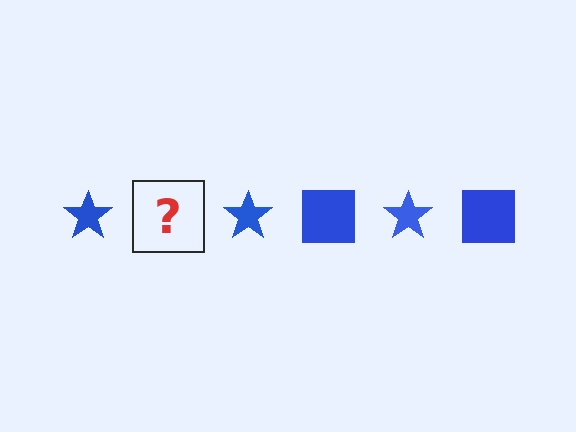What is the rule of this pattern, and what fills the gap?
The rule is that the pattern cycles through star, square shapes in blue. The gap should be filled with a blue square.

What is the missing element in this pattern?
The missing element is a blue square.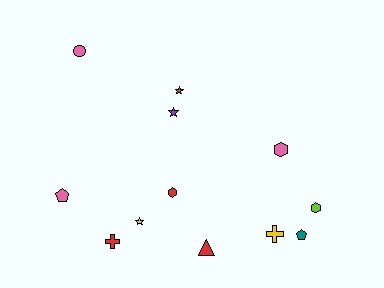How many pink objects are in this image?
There are 3 pink objects.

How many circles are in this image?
There is 1 circle.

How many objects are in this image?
There are 12 objects.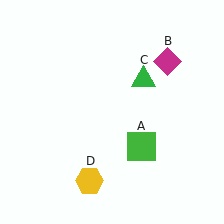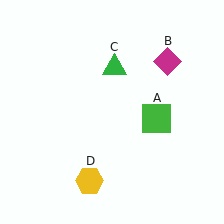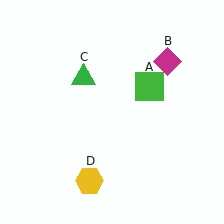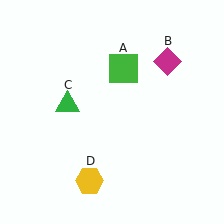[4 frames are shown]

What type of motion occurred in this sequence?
The green square (object A), green triangle (object C) rotated counterclockwise around the center of the scene.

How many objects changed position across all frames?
2 objects changed position: green square (object A), green triangle (object C).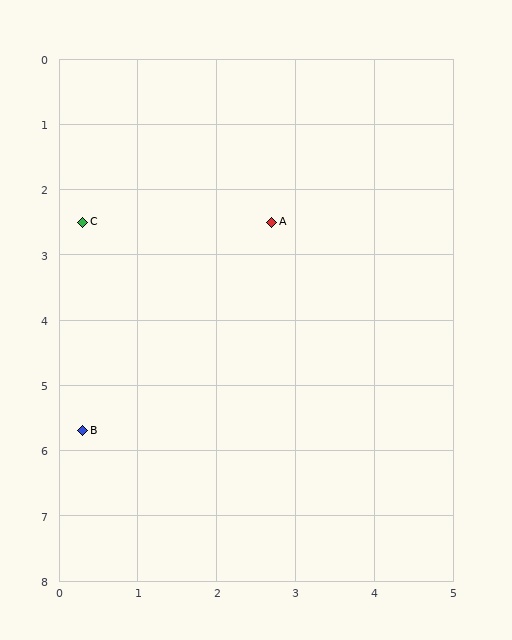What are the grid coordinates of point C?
Point C is at approximately (0.3, 2.5).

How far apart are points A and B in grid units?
Points A and B are about 4.0 grid units apart.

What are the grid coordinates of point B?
Point B is at approximately (0.3, 5.7).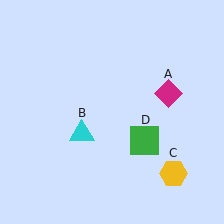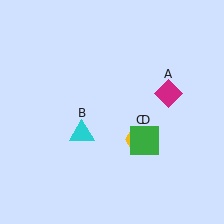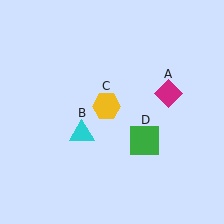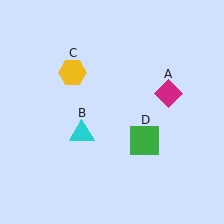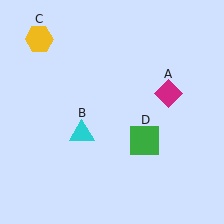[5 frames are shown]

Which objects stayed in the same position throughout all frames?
Magenta diamond (object A) and cyan triangle (object B) and green square (object D) remained stationary.